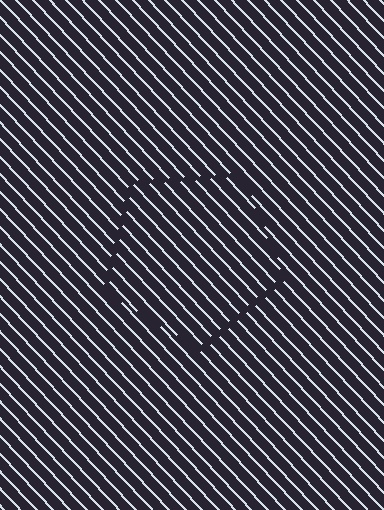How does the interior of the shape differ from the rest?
The interior of the shape contains the same grating, shifted by half a period — the contour is defined by the phase discontinuity where line-ends from the inner and outer gratings abut.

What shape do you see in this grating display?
An illusory pentagon. The interior of the shape contains the same grating, shifted by half a period — the contour is defined by the phase discontinuity where line-ends from the inner and outer gratings abut.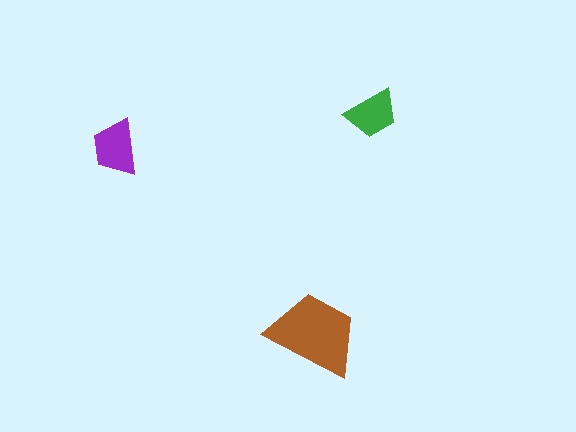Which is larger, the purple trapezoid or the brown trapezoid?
The brown one.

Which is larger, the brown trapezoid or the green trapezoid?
The brown one.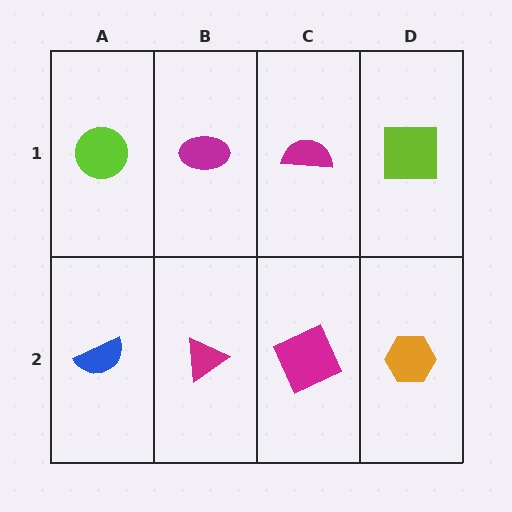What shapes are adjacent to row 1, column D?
An orange hexagon (row 2, column D), a magenta semicircle (row 1, column C).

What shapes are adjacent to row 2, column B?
A magenta ellipse (row 1, column B), a blue semicircle (row 2, column A), a magenta square (row 2, column C).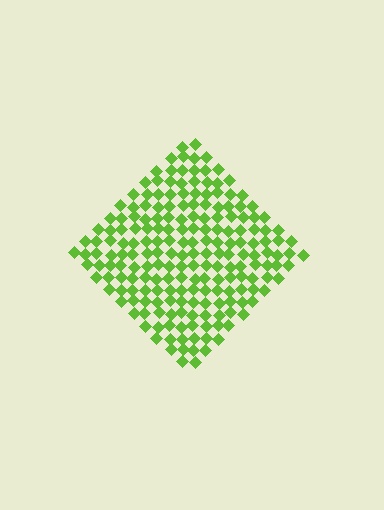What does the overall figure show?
The overall figure shows a diamond.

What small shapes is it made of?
It is made of small diamonds.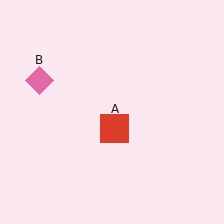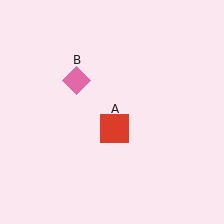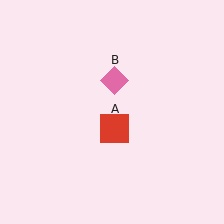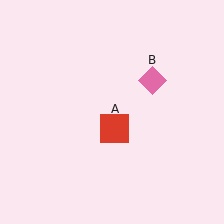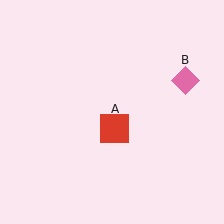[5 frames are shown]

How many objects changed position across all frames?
1 object changed position: pink diamond (object B).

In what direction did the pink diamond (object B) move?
The pink diamond (object B) moved right.